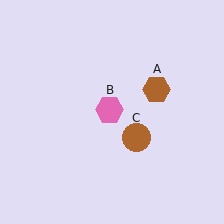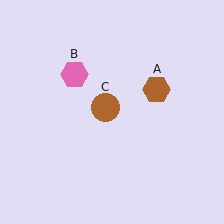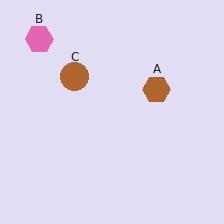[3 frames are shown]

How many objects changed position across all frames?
2 objects changed position: pink hexagon (object B), brown circle (object C).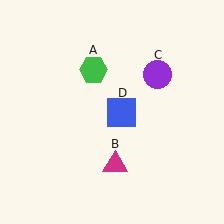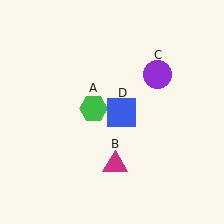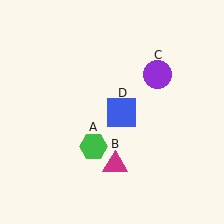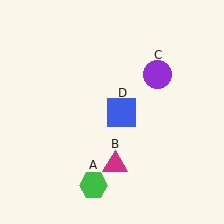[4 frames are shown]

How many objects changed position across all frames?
1 object changed position: green hexagon (object A).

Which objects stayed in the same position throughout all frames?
Magenta triangle (object B) and purple circle (object C) and blue square (object D) remained stationary.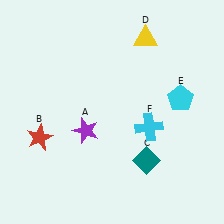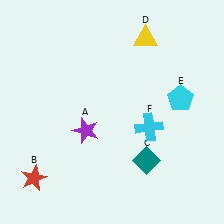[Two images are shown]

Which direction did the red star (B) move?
The red star (B) moved down.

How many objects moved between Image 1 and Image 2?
1 object moved between the two images.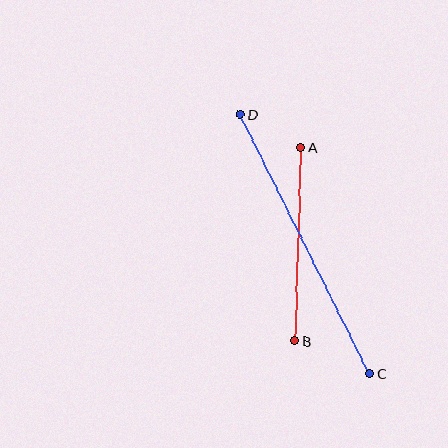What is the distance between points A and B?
The distance is approximately 194 pixels.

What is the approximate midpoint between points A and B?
The midpoint is at approximately (298, 244) pixels.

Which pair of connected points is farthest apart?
Points C and D are farthest apart.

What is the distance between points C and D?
The distance is approximately 290 pixels.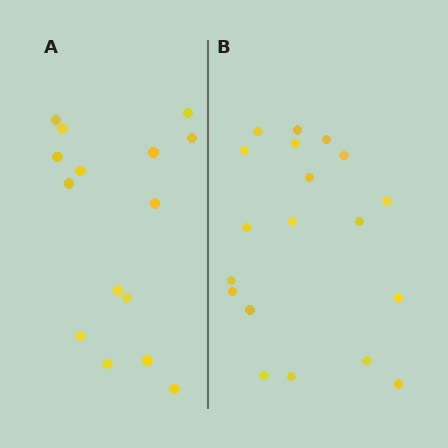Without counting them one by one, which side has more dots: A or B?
Region B (the right region) has more dots.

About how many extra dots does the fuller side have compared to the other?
Region B has about 4 more dots than region A.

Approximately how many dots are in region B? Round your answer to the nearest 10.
About 20 dots. (The exact count is 19, which rounds to 20.)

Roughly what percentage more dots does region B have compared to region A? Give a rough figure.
About 25% more.